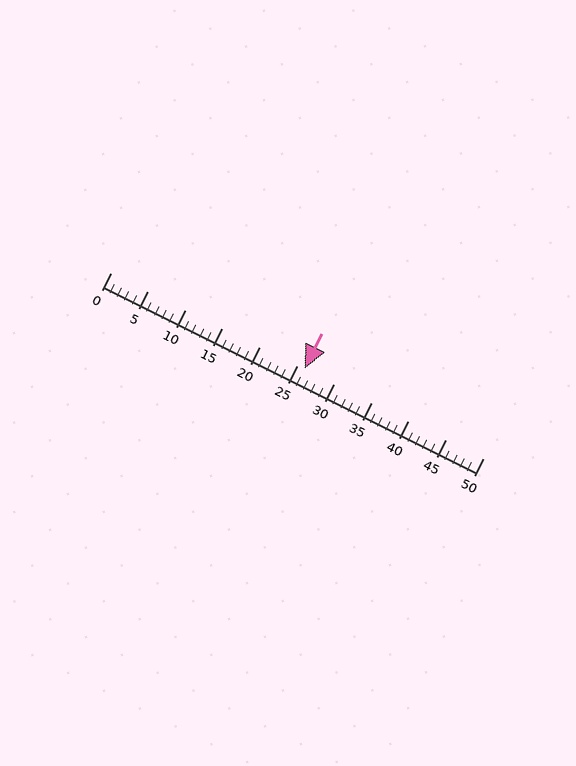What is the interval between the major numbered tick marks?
The major tick marks are spaced 5 units apart.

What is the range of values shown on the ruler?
The ruler shows values from 0 to 50.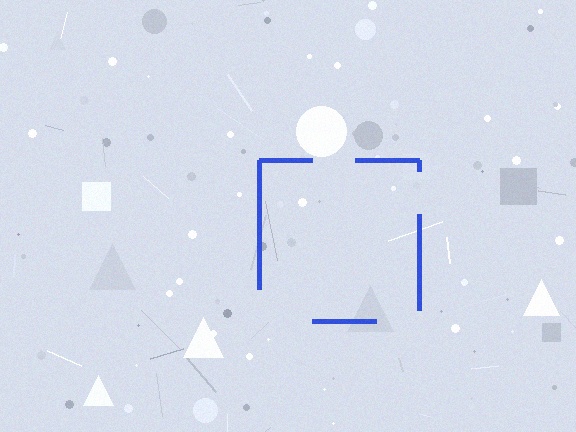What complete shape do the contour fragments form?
The contour fragments form a square.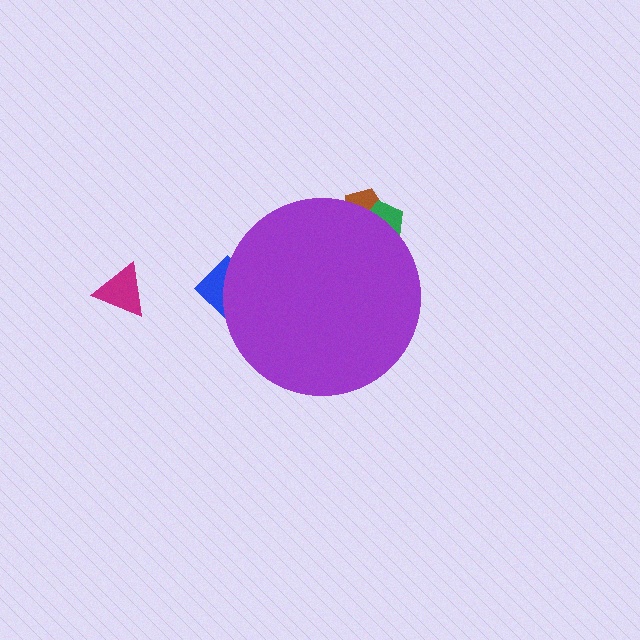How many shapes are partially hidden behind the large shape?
3 shapes are partially hidden.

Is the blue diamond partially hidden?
Yes, the blue diamond is partially hidden behind the purple circle.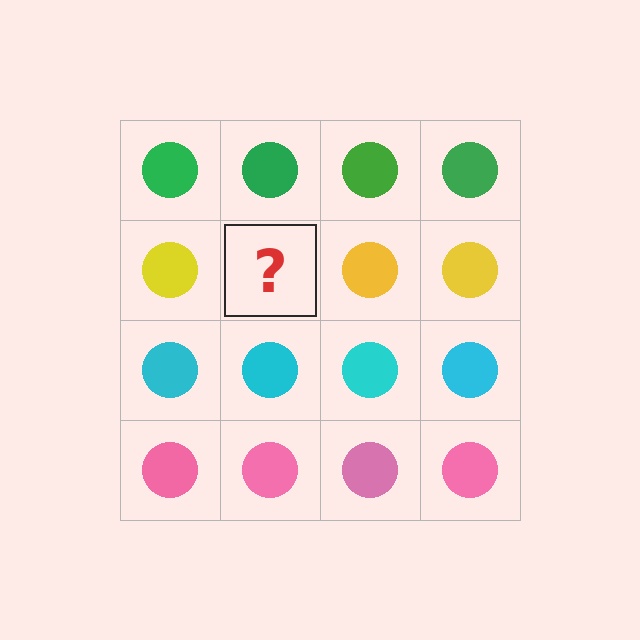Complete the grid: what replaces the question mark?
The question mark should be replaced with a yellow circle.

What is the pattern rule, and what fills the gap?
The rule is that each row has a consistent color. The gap should be filled with a yellow circle.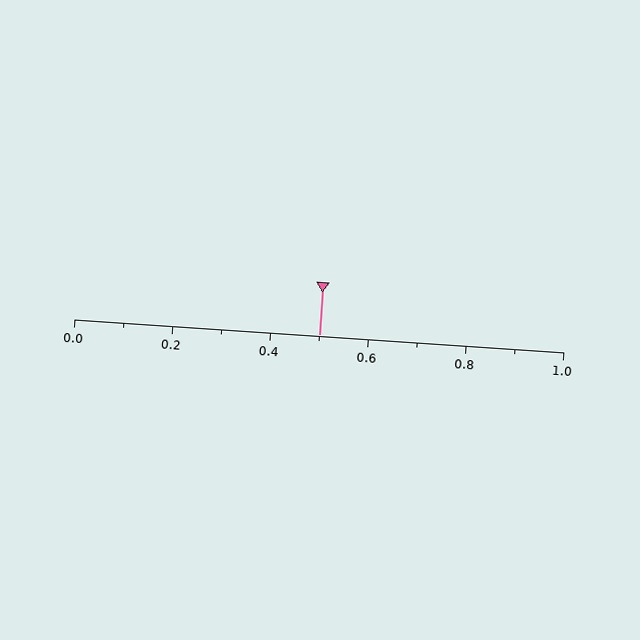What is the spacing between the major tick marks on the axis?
The major ticks are spaced 0.2 apart.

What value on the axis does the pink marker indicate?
The marker indicates approximately 0.5.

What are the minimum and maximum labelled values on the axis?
The axis runs from 0.0 to 1.0.